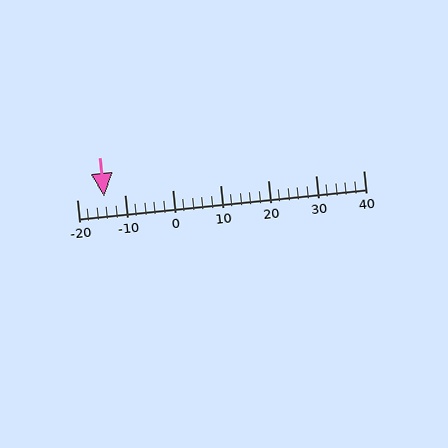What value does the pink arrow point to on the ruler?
The pink arrow points to approximately -14.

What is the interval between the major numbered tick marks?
The major tick marks are spaced 10 units apart.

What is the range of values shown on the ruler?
The ruler shows values from -20 to 40.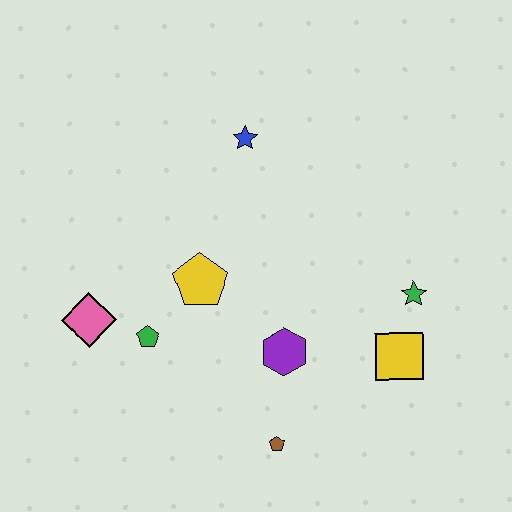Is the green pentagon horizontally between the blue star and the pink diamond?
Yes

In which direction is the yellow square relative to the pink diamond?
The yellow square is to the right of the pink diamond.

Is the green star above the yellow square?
Yes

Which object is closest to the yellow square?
The green star is closest to the yellow square.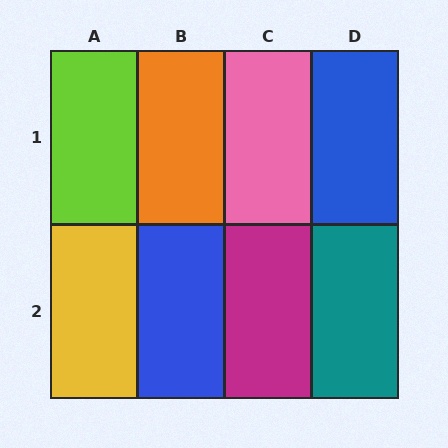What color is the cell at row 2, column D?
Teal.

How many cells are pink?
1 cell is pink.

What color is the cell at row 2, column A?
Yellow.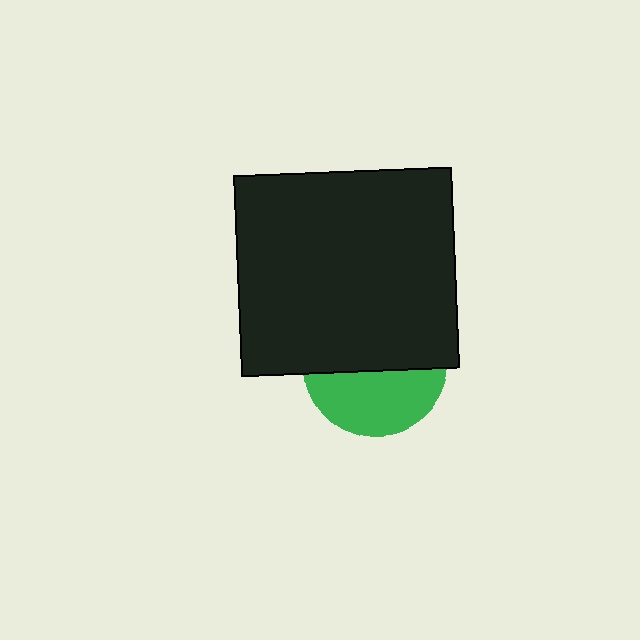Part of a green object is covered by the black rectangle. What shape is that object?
It is a circle.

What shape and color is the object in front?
The object in front is a black rectangle.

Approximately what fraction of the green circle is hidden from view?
Roughly 56% of the green circle is hidden behind the black rectangle.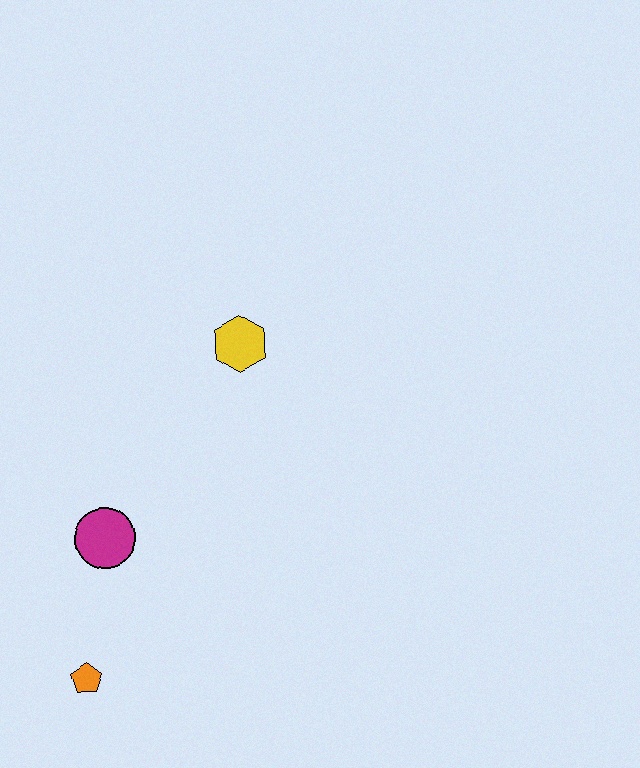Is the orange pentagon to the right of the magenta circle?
No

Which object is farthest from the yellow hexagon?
The orange pentagon is farthest from the yellow hexagon.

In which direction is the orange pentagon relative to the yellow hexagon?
The orange pentagon is below the yellow hexagon.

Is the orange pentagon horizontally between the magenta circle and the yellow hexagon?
No